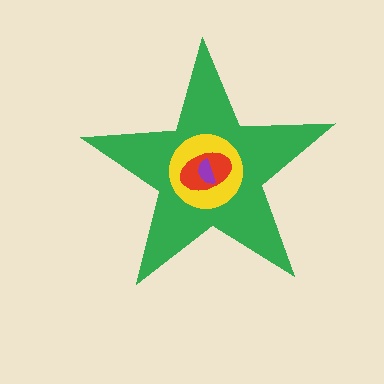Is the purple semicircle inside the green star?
Yes.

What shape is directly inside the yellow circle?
The red ellipse.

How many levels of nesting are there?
4.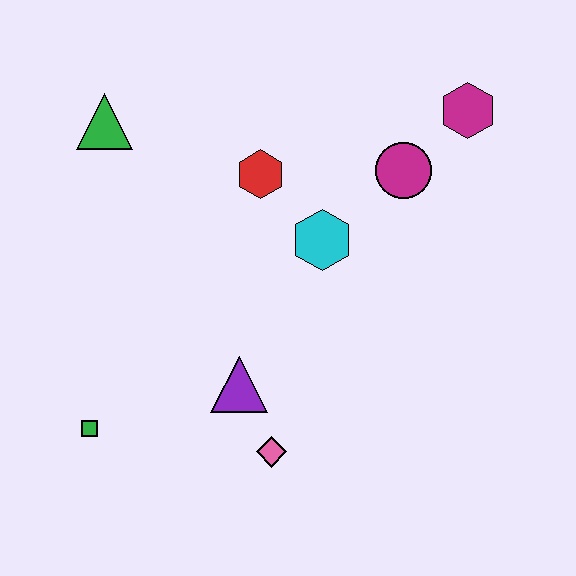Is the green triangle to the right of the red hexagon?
No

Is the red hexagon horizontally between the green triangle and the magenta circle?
Yes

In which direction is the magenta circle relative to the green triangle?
The magenta circle is to the right of the green triangle.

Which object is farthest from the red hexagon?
The green square is farthest from the red hexagon.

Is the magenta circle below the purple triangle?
No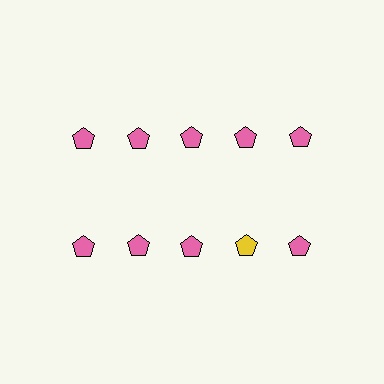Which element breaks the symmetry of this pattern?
The yellow pentagon in the second row, second from right column breaks the symmetry. All other shapes are pink pentagons.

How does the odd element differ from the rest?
It has a different color: yellow instead of pink.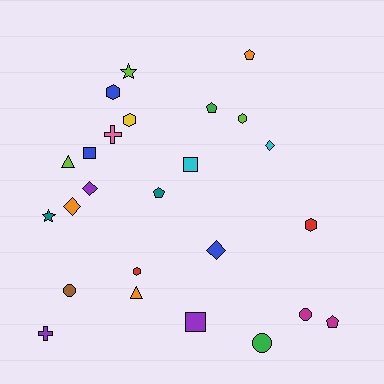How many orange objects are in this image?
There are 3 orange objects.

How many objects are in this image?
There are 25 objects.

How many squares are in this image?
There are 3 squares.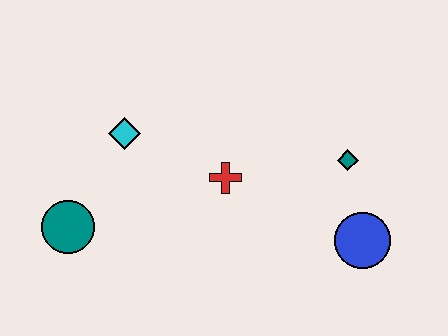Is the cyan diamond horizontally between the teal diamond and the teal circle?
Yes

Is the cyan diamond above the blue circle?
Yes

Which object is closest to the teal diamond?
The blue circle is closest to the teal diamond.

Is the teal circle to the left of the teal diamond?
Yes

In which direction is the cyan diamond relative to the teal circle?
The cyan diamond is above the teal circle.